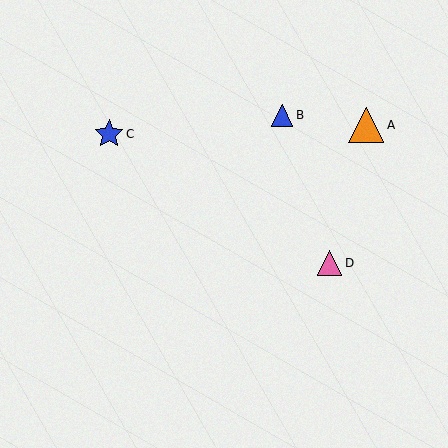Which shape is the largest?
The orange triangle (labeled A) is the largest.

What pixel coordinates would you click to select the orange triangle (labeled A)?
Click at (366, 125) to select the orange triangle A.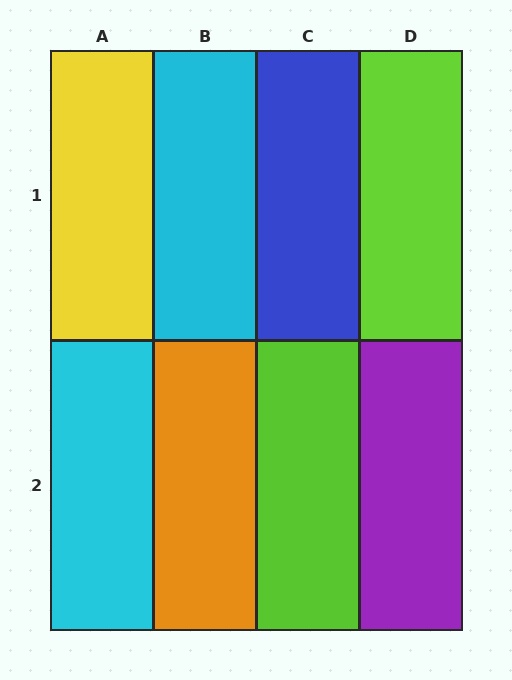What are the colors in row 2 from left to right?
Cyan, orange, lime, purple.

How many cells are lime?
2 cells are lime.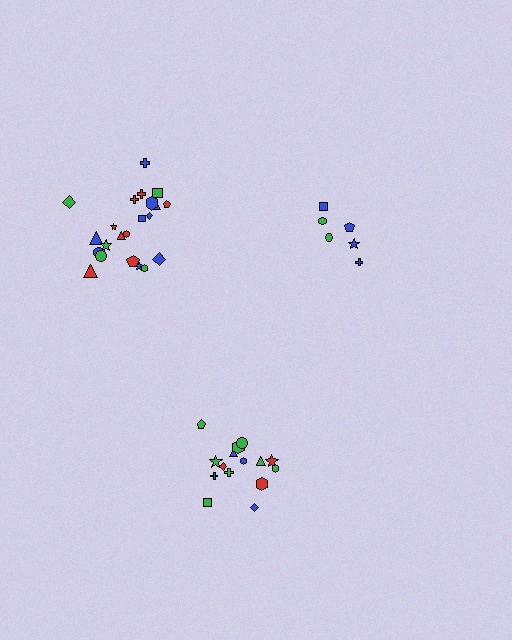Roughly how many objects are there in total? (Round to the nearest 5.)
Roughly 45 objects in total.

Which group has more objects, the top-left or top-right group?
The top-left group.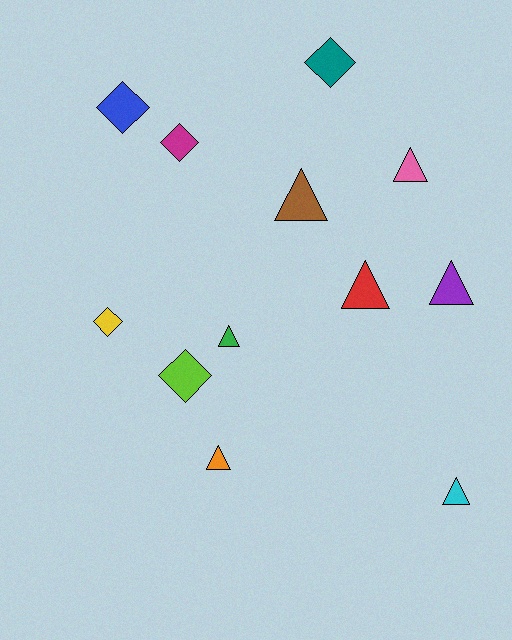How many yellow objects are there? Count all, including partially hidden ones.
There is 1 yellow object.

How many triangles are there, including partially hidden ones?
There are 7 triangles.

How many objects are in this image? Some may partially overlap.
There are 12 objects.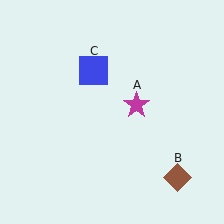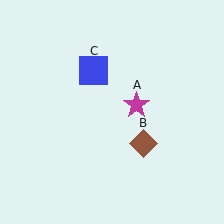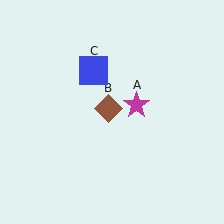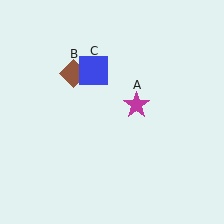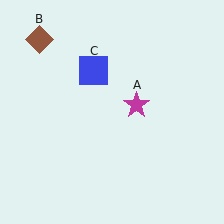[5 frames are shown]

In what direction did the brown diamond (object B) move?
The brown diamond (object B) moved up and to the left.